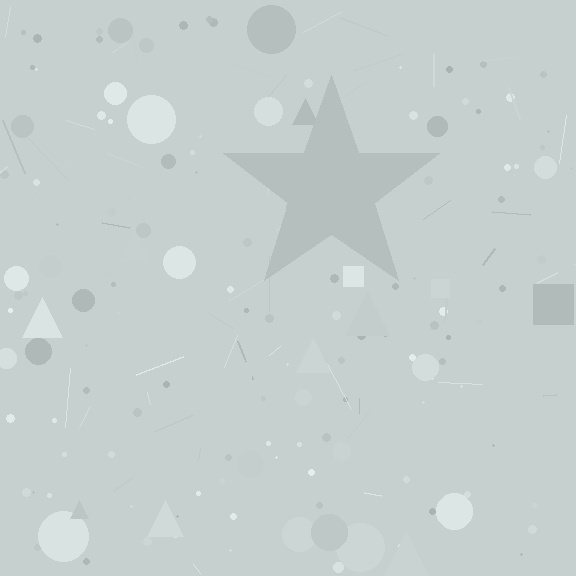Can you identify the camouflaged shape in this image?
The camouflaged shape is a star.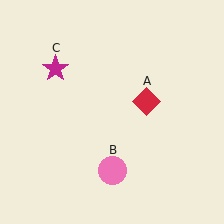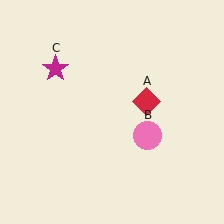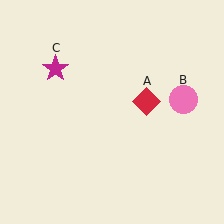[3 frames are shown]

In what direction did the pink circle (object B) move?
The pink circle (object B) moved up and to the right.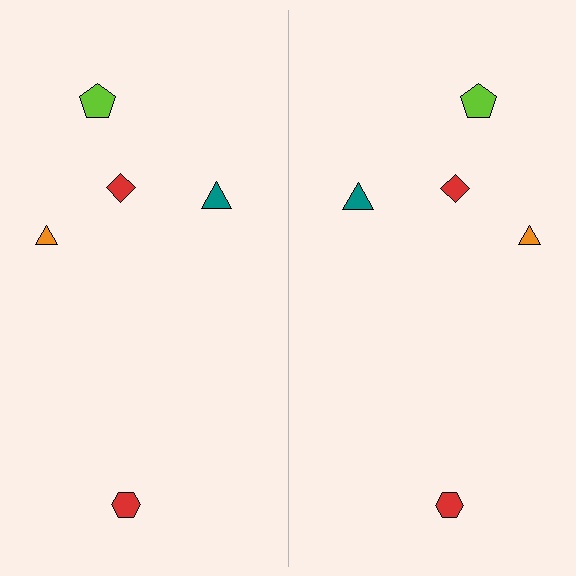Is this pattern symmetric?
Yes, this pattern has bilateral (reflection) symmetry.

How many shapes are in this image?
There are 10 shapes in this image.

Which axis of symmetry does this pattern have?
The pattern has a vertical axis of symmetry running through the center of the image.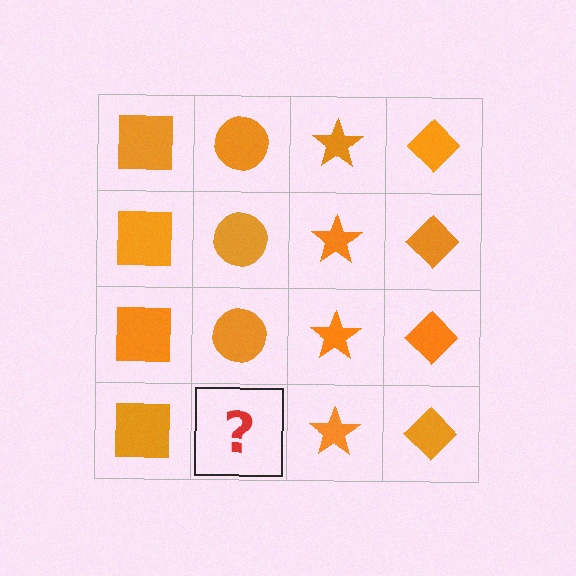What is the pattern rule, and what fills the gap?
The rule is that each column has a consistent shape. The gap should be filled with an orange circle.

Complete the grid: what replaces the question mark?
The question mark should be replaced with an orange circle.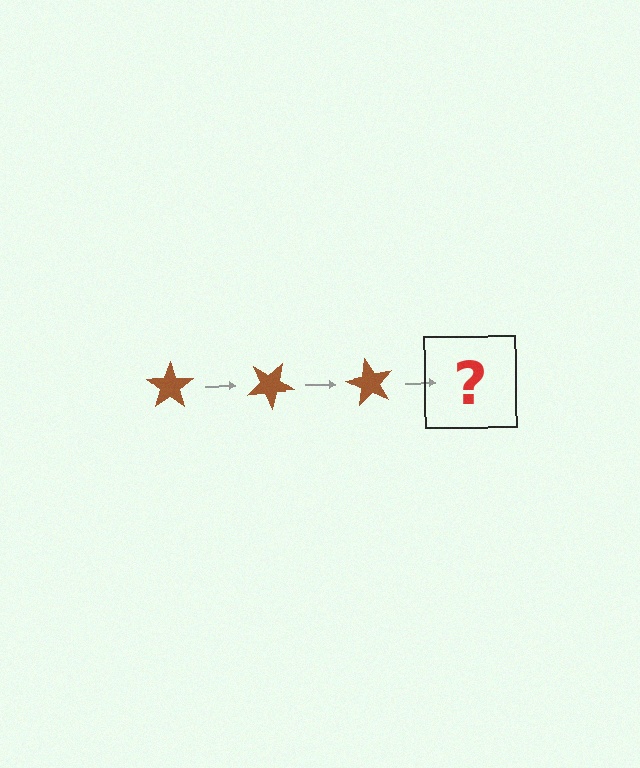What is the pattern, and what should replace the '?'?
The pattern is that the star rotates 30 degrees each step. The '?' should be a brown star rotated 90 degrees.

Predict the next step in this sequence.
The next step is a brown star rotated 90 degrees.